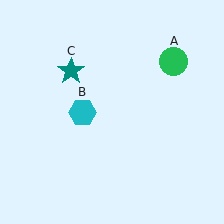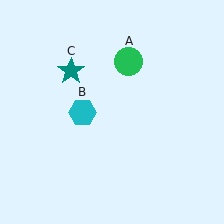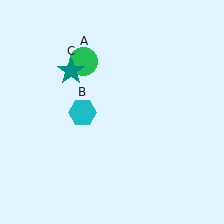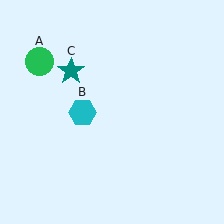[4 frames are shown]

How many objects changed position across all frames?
1 object changed position: green circle (object A).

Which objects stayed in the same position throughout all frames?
Cyan hexagon (object B) and teal star (object C) remained stationary.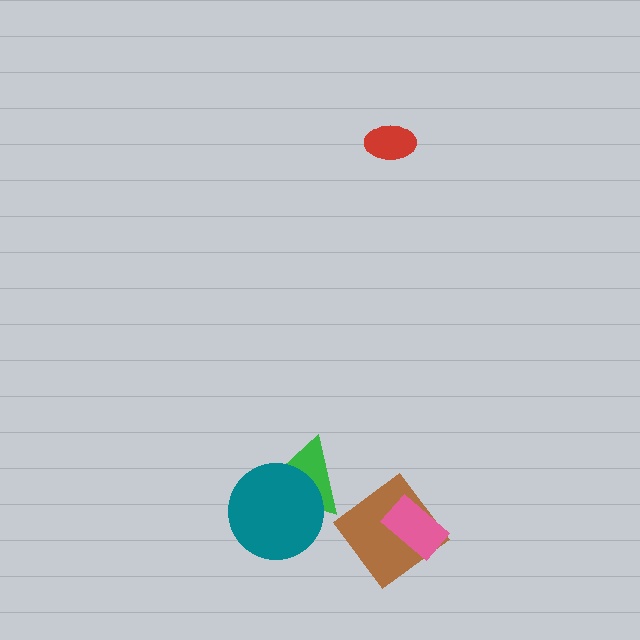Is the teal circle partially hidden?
No, no other shape covers it.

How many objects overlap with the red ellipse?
0 objects overlap with the red ellipse.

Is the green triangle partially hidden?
Yes, it is partially covered by another shape.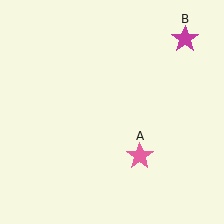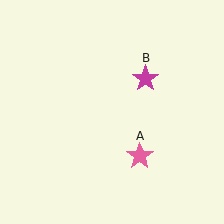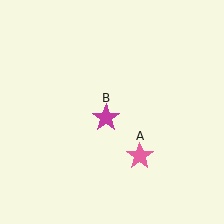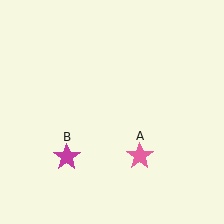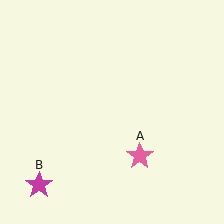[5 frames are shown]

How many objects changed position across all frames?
1 object changed position: magenta star (object B).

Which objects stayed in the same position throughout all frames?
Pink star (object A) remained stationary.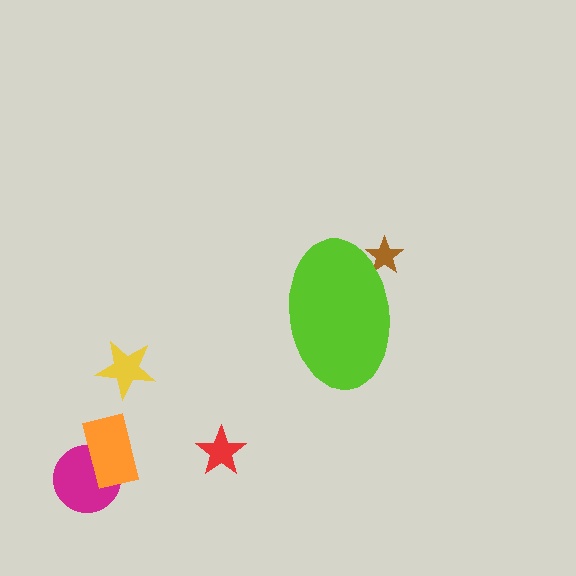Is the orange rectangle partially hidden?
No, the orange rectangle is fully visible.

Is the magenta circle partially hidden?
No, the magenta circle is fully visible.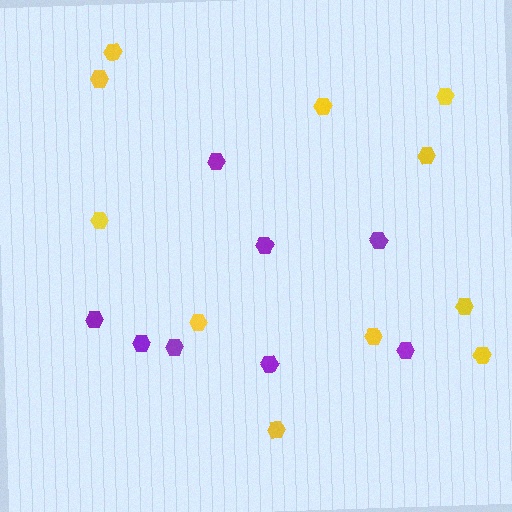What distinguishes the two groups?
There are 2 groups: one group of purple hexagons (8) and one group of yellow hexagons (11).